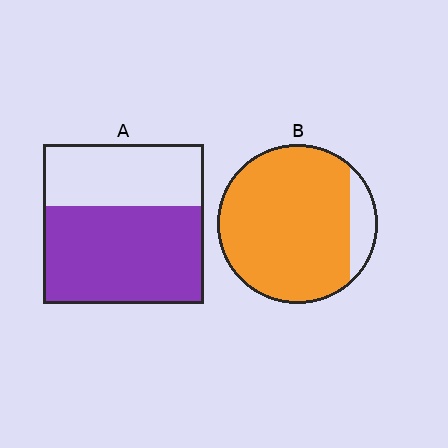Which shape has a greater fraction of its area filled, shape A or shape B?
Shape B.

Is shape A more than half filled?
Yes.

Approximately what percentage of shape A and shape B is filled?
A is approximately 60% and B is approximately 90%.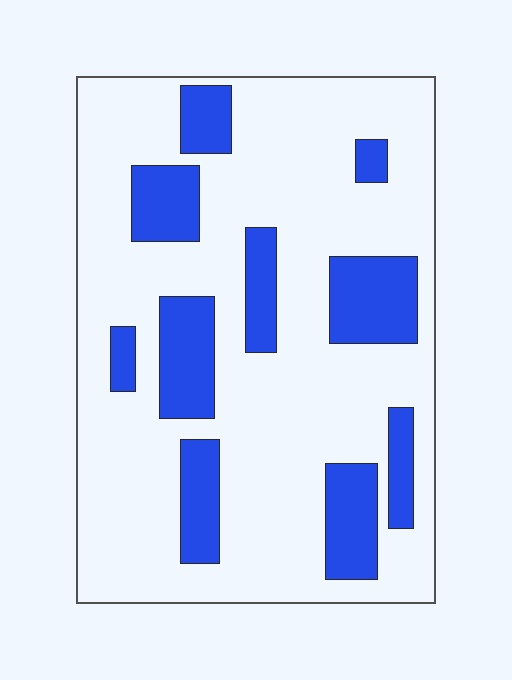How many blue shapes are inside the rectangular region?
10.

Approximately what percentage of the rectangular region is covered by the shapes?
Approximately 25%.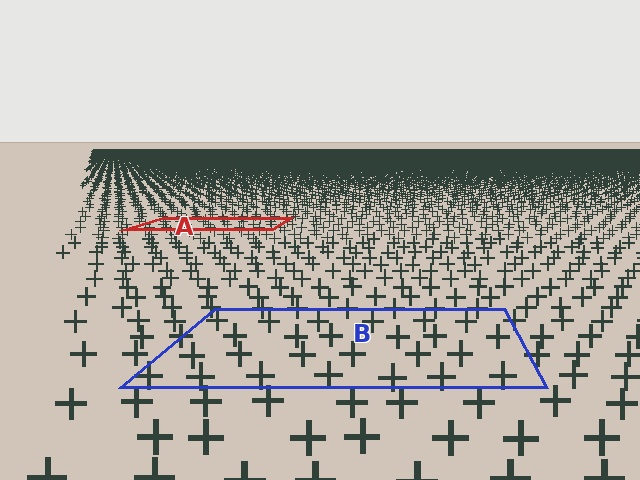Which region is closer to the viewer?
Region B is closer. The texture elements there are larger and more spread out.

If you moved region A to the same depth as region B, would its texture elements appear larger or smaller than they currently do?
They would appear larger. At a closer depth, the same texture elements are projected at a bigger on-screen size.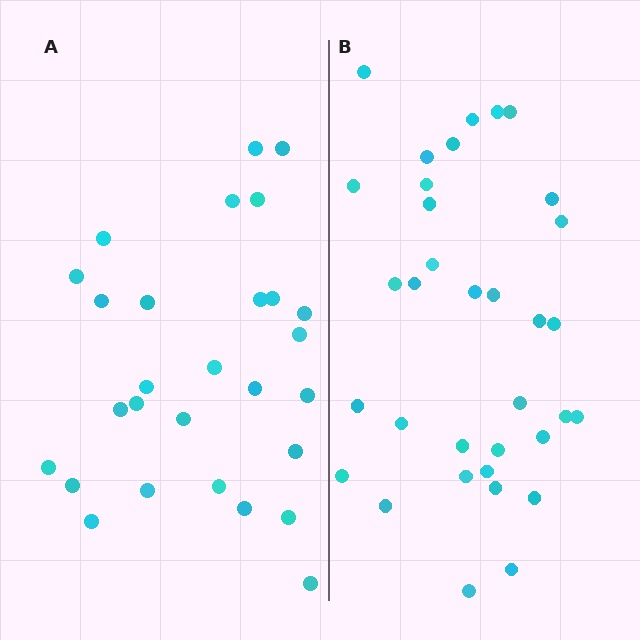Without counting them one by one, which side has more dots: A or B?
Region B (the right region) has more dots.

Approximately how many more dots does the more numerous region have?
Region B has about 6 more dots than region A.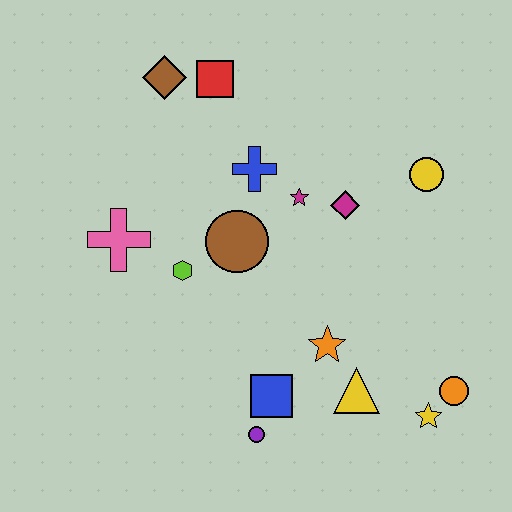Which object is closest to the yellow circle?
The magenta diamond is closest to the yellow circle.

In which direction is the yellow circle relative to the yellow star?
The yellow circle is above the yellow star.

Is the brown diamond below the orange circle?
No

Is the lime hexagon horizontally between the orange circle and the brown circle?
No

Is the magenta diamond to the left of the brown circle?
No